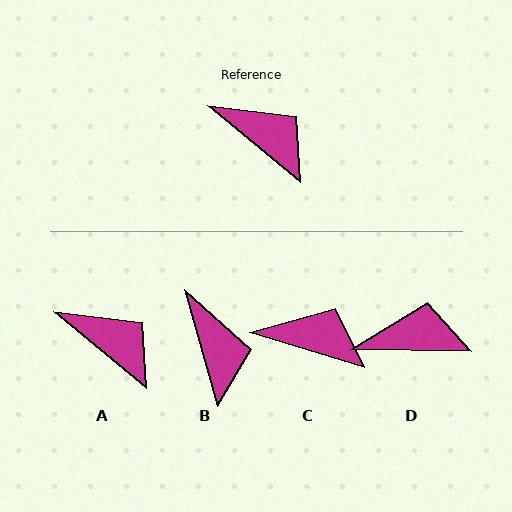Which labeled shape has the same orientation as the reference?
A.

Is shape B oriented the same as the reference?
No, it is off by about 34 degrees.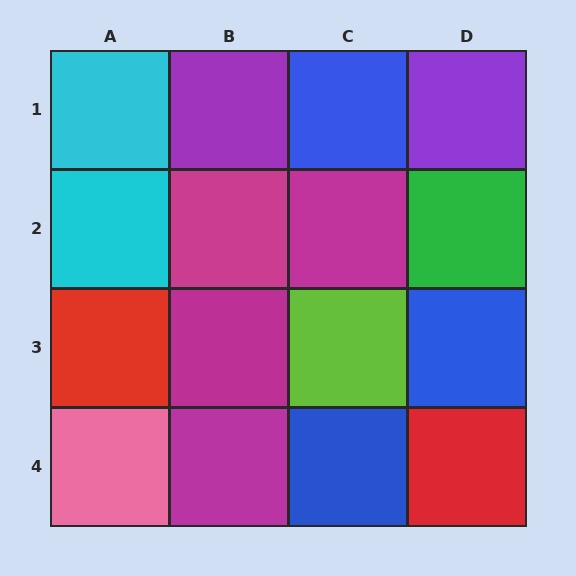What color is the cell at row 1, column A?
Cyan.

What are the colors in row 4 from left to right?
Pink, magenta, blue, red.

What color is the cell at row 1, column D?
Purple.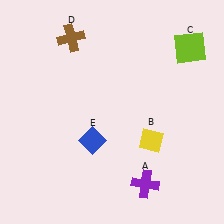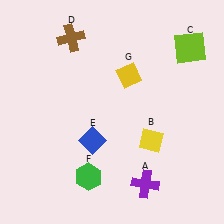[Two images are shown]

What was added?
A green hexagon (F), a yellow diamond (G) were added in Image 2.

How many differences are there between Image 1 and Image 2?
There are 2 differences between the two images.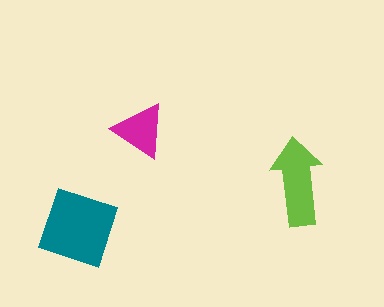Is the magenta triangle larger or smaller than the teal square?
Smaller.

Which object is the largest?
The teal square.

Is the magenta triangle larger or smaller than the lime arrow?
Smaller.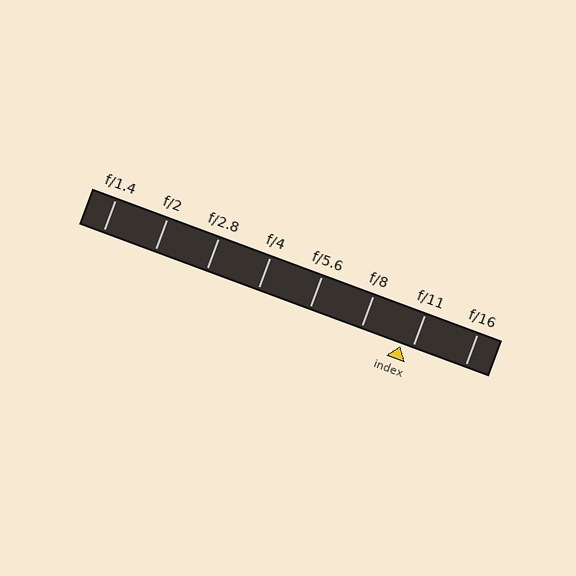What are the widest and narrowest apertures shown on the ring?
The widest aperture shown is f/1.4 and the narrowest is f/16.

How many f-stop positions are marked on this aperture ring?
There are 8 f-stop positions marked.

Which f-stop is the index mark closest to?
The index mark is closest to f/11.